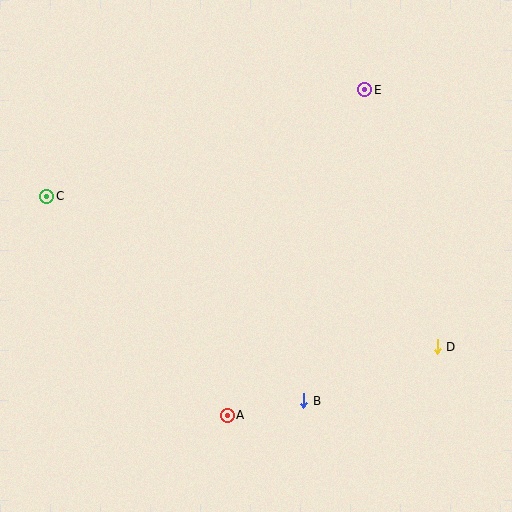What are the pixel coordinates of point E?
Point E is at (365, 90).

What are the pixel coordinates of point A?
Point A is at (227, 415).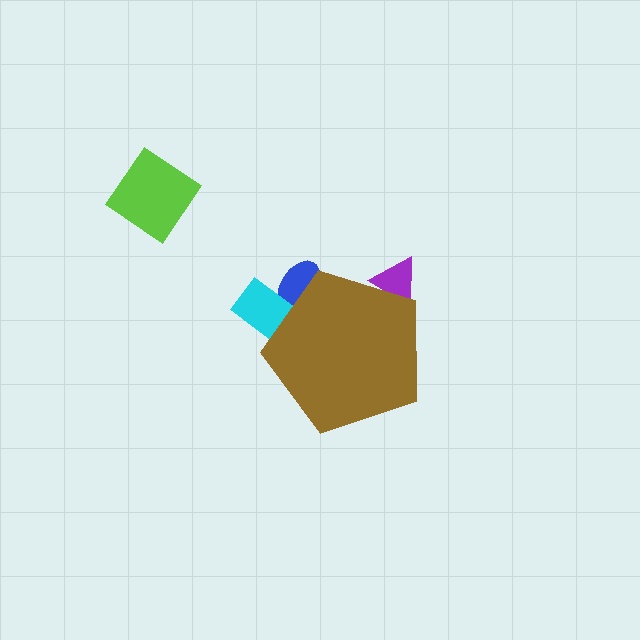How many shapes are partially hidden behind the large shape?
3 shapes are partially hidden.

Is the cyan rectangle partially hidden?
Yes, the cyan rectangle is partially hidden behind the brown pentagon.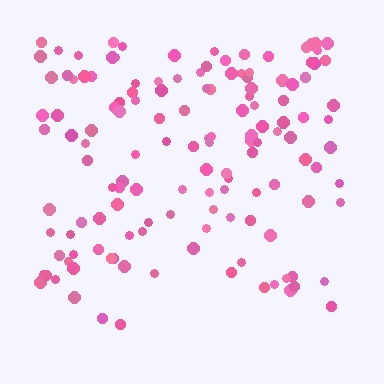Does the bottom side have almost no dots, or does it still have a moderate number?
Still a moderate number, just noticeably fewer than the top.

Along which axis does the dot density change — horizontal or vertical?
Vertical.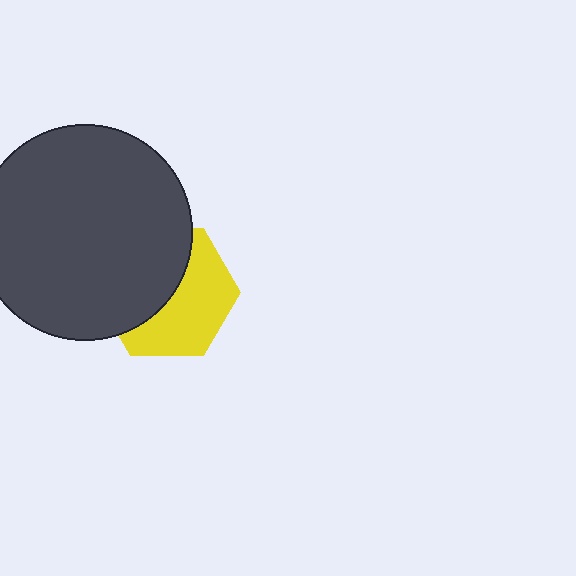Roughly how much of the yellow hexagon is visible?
About half of it is visible (roughly 51%).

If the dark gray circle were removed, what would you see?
You would see the complete yellow hexagon.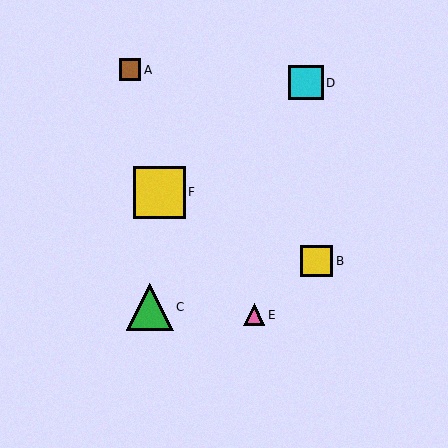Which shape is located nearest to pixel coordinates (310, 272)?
The yellow square (labeled B) at (317, 261) is nearest to that location.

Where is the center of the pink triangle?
The center of the pink triangle is at (254, 315).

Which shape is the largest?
The yellow square (labeled F) is the largest.